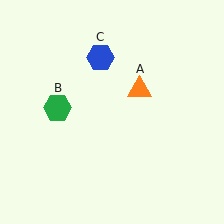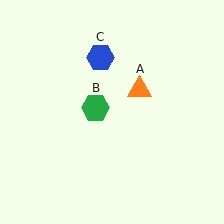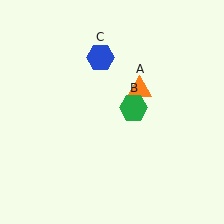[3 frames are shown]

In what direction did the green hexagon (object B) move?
The green hexagon (object B) moved right.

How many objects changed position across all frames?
1 object changed position: green hexagon (object B).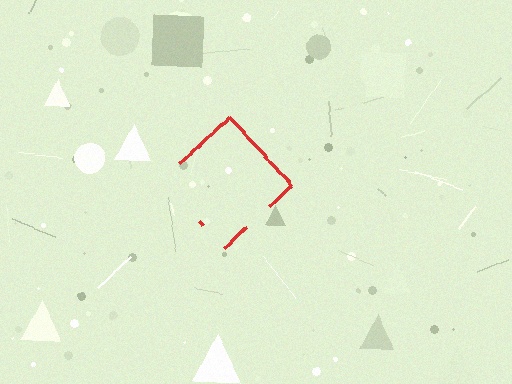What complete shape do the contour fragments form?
The contour fragments form a diamond.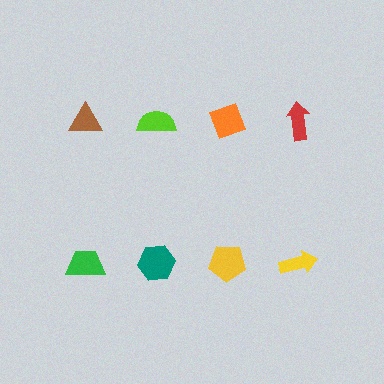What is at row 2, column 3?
A yellow pentagon.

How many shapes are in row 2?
4 shapes.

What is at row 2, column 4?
A yellow arrow.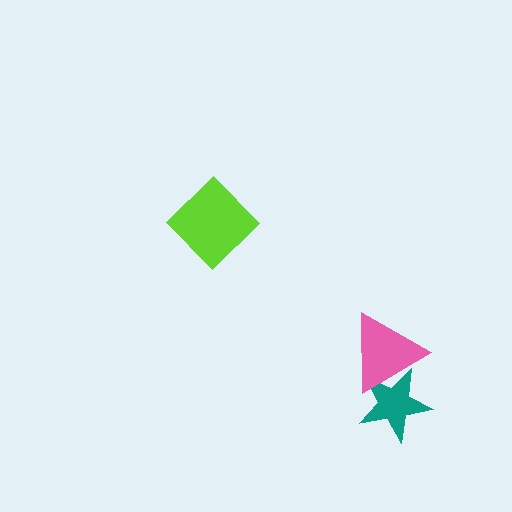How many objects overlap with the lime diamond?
0 objects overlap with the lime diamond.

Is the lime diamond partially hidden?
No, no other shape covers it.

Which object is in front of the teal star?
The pink triangle is in front of the teal star.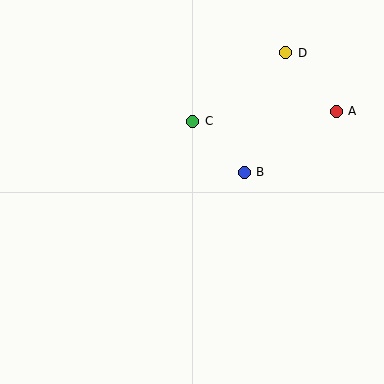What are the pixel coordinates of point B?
Point B is at (244, 172).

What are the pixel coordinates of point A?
Point A is at (336, 111).